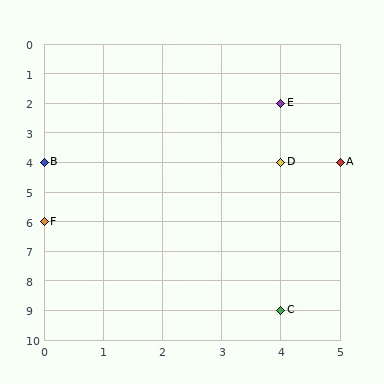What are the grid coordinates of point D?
Point D is at grid coordinates (4, 4).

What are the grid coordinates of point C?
Point C is at grid coordinates (4, 9).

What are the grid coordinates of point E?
Point E is at grid coordinates (4, 2).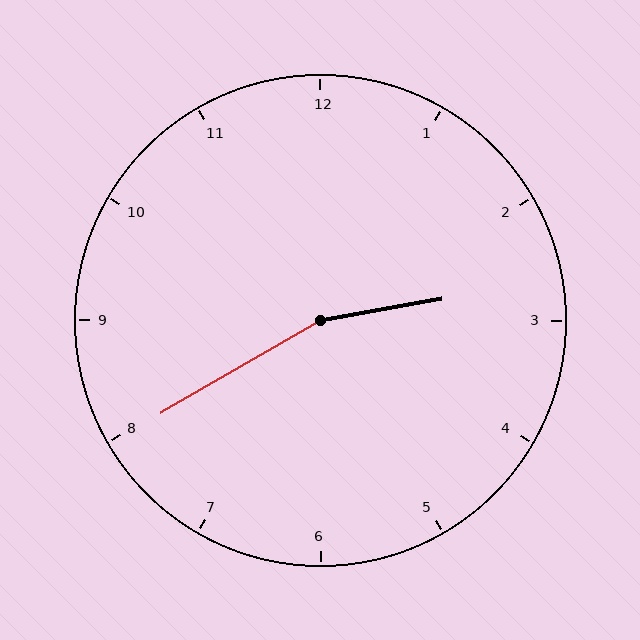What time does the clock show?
2:40.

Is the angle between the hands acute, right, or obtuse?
It is obtuse.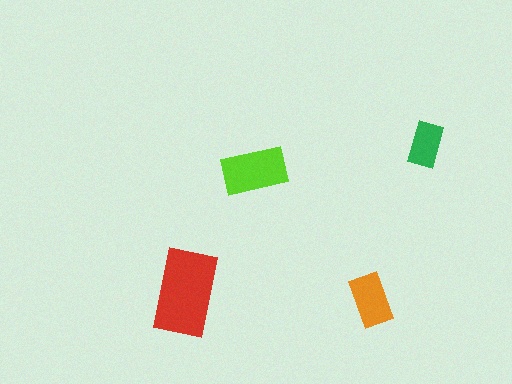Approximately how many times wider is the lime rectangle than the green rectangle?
About 1.5 times wider.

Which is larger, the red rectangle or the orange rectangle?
The red one.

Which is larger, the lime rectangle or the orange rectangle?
The lime one.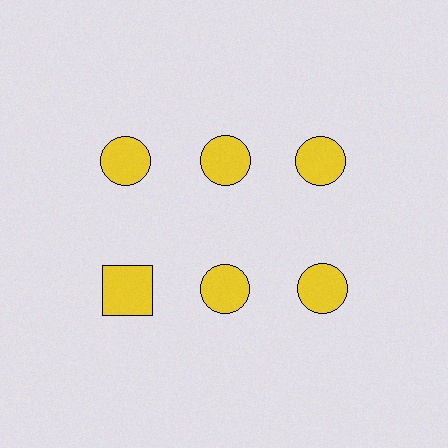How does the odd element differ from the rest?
It has a different shape: square instead of circle.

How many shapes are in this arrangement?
There are 6 shapes arranged in a grid pattern.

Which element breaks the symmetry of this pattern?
The yellow square in the second row, leftmost column breaks the symmetry. All other shapes are yellow circles.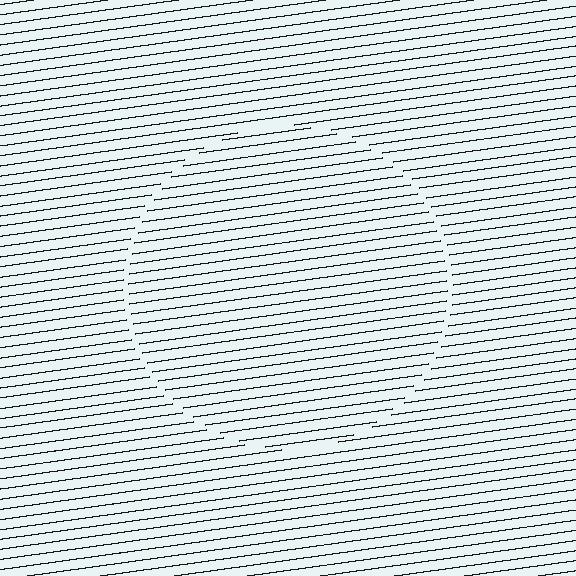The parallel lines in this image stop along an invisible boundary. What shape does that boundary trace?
An illusory circle. The interior of the shape contains the same grating, shifted by half a period — the contour is defined by the phase discontinuity where line-ends from the inner and outer gratings abut.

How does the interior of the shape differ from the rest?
The interior of the shape contains the same grating, shifted by half a period — the contour is defined by the phase discontinuity where line-ends from the inner and outer gratings abut.